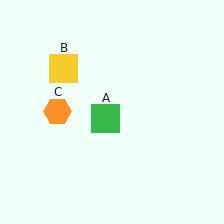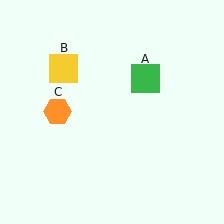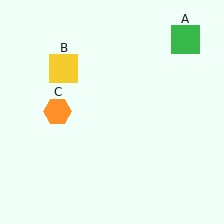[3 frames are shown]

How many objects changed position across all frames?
1 object changed position: green square (object A).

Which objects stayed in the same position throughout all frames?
Yellow square (object B) and orange hexagon (object C) remained stationary.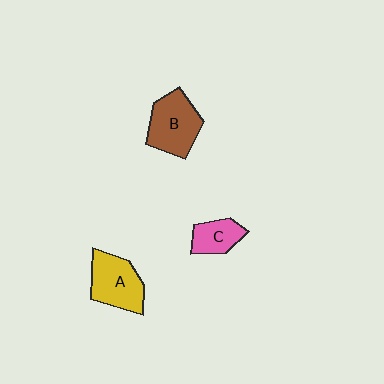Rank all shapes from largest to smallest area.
From largest to smallest: B (brown), A (yellow), C (pink).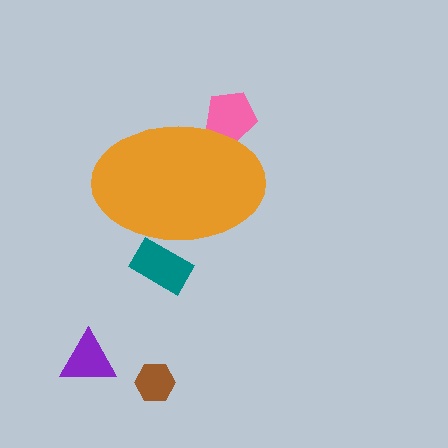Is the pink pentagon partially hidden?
Yes, the pink pentagon is partially hidden behind the orange ellipse.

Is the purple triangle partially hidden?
No, the purple triangle is fully visible.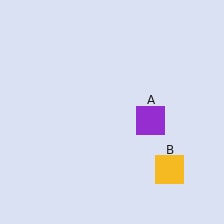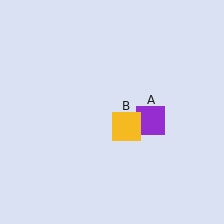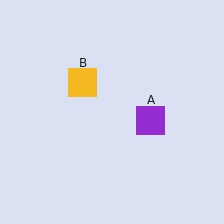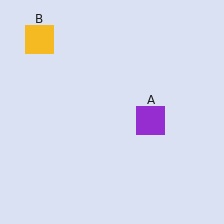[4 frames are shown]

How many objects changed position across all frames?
1 object changed position: yellow square (object B).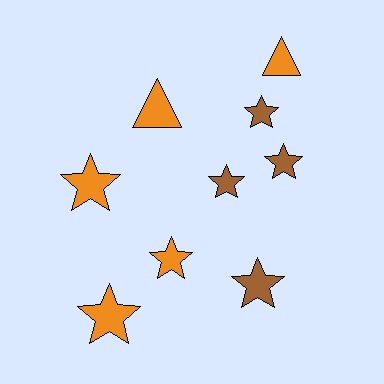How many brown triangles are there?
There are no brown triangles.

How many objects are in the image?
There are 9 objects.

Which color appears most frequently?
Orange, with 5 objects.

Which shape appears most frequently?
Star, with 7 objects.